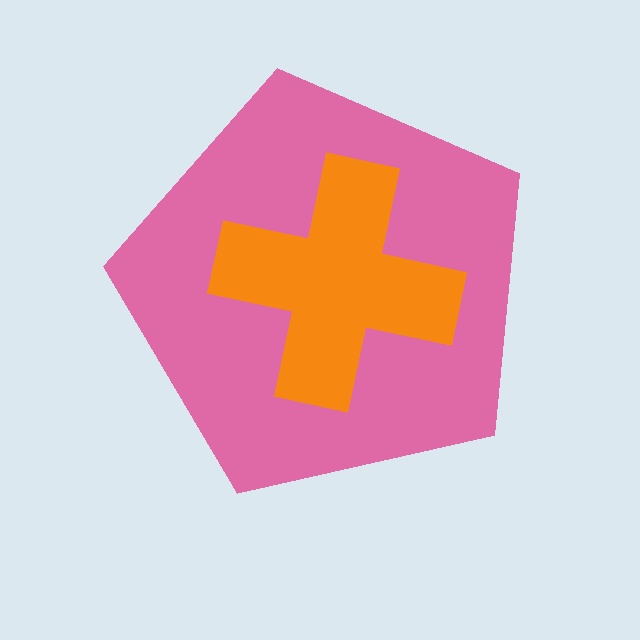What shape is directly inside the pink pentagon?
The orange cross.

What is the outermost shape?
The pink pentagon.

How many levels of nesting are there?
2.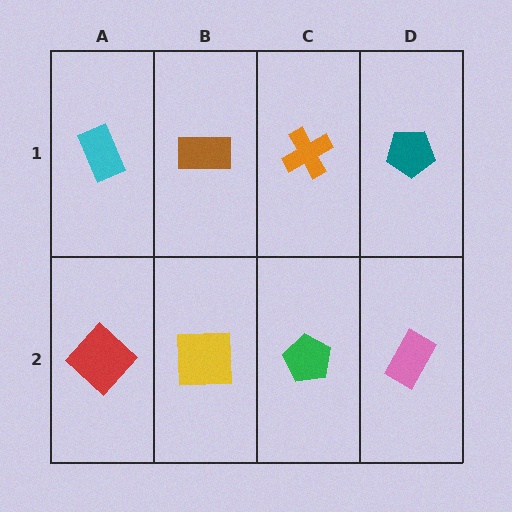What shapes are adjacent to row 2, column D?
A teal pentagon (row 1, column D), a green pentagon (row 2, column C).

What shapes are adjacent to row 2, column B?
A brown rectangle (row 1, column B), a red diamond (row 2, column A), a green pentagon (row 2, column C).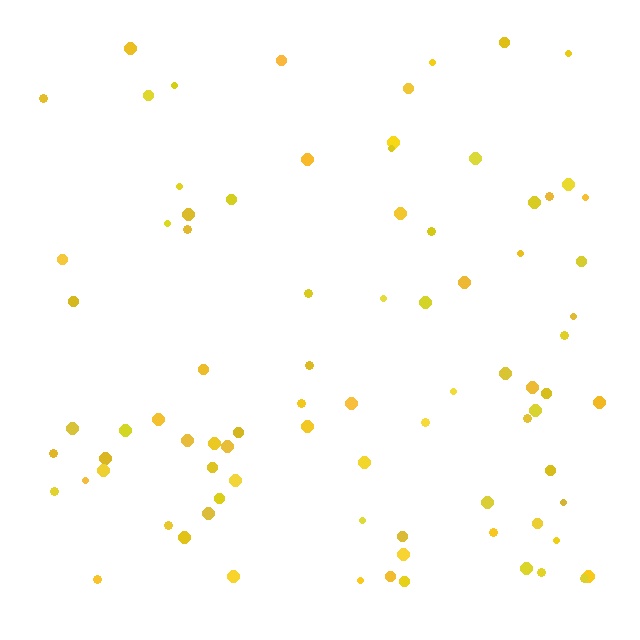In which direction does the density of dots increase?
From top to bottom, with the bottom side densest.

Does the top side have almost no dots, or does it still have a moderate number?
Still a moderate number, just noticeably fewer than the bottom.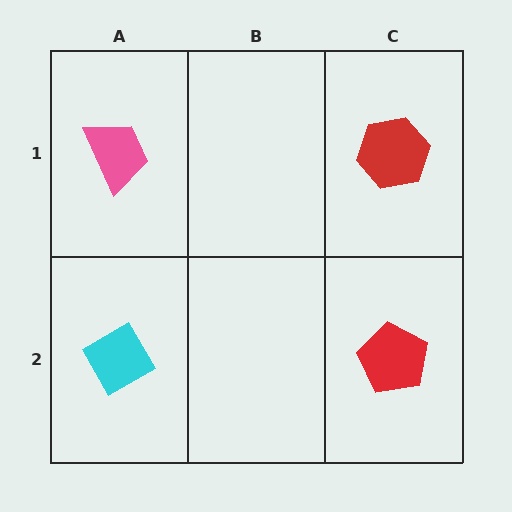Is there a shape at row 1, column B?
No, that cell is empty.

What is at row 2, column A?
A cyan diamond.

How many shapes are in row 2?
2 shapes.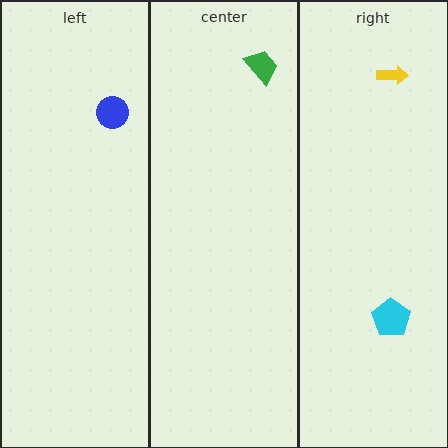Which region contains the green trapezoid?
The center region.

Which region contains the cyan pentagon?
The right region.